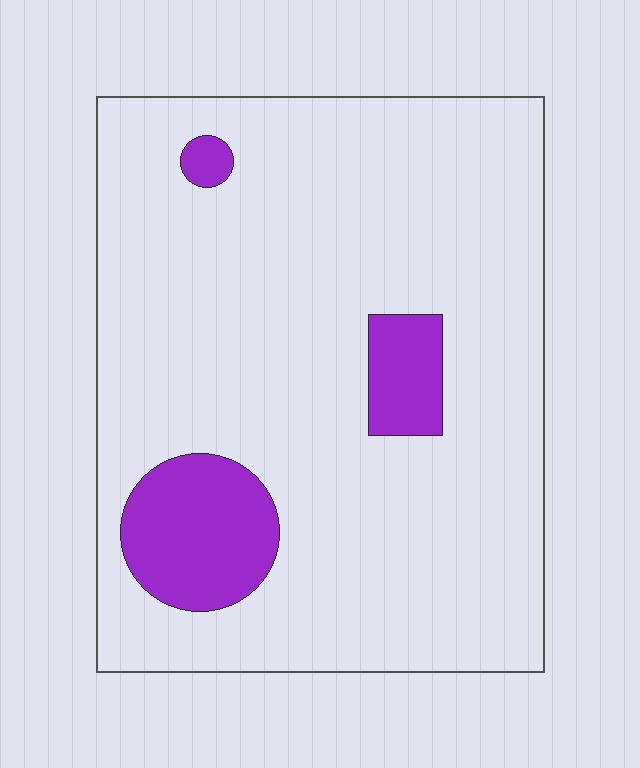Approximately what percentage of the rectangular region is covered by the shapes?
Approximately 10%.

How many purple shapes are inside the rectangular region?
3.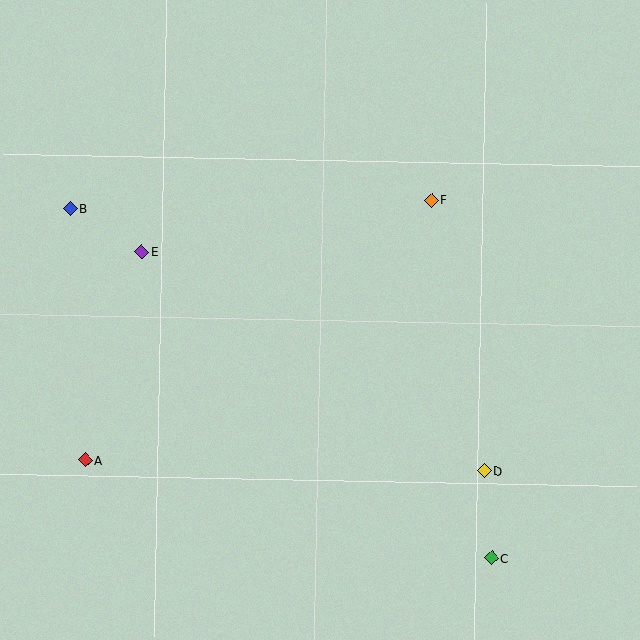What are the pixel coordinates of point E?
Point E is at (142, 252).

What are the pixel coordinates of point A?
Point A is at (85, 460).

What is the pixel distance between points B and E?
The distance between B and E is 84 pixels.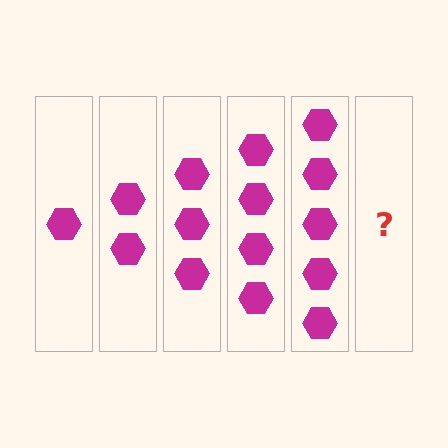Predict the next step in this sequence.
The next step is 6 hexagons.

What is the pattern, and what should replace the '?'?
The pattern is that each step adds one more hexagon. The '?' should be 6 hexagons.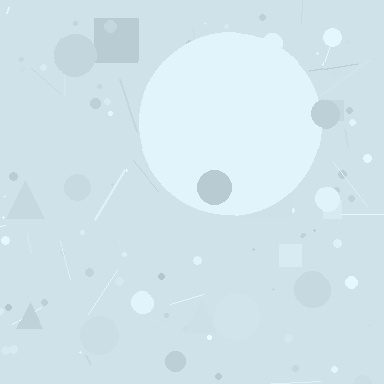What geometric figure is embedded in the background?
A circle is embedded in the background.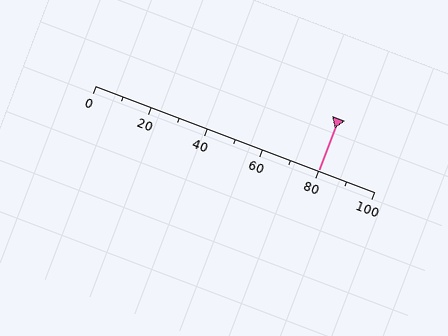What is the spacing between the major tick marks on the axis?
The major ticks are spaced 20 apart.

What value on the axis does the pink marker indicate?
The marker indicates approximately 80.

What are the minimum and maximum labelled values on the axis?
The axis runs from 0 to 100.